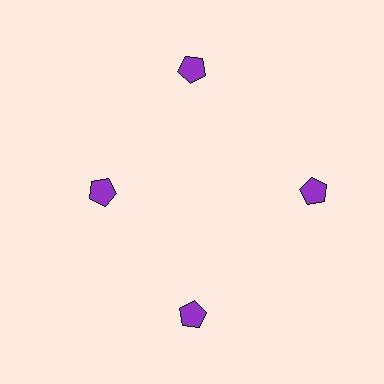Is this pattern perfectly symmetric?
No. The 4 purple pentagons are arranged in a ring, but one element near the 9 o'clock position is pulled inward toward the center, breaking the 4-fold rotational symmetry.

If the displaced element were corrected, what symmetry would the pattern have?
It would have 4-fold rotational symmetry — the pattern would map onto itself every 90 degrees.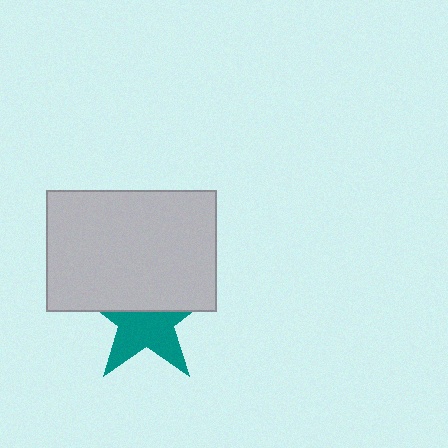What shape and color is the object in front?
The object in front is a light gray rectangle.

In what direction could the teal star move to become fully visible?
The teal star could move down. That would shift it out from behind the light gray rectangle entirely.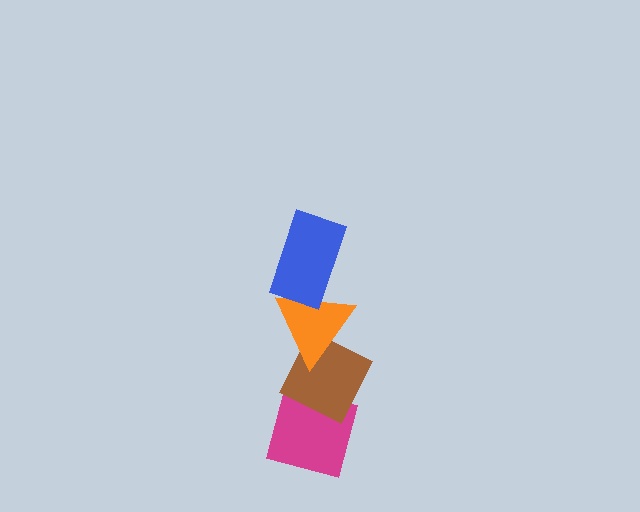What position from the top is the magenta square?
The magenta square is 4th from the top.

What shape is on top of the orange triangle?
The blue rectangle is on top of the orange triangle.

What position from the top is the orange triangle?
The orange triangle is 2nd from the top.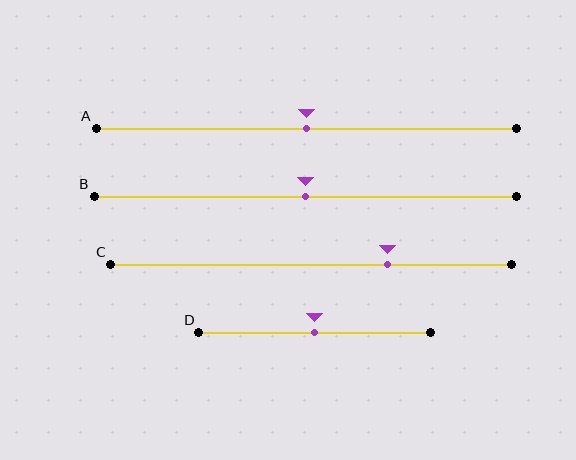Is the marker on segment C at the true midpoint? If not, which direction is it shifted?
No, the marker on segment C is shifted to the right by about 19% of the segment length.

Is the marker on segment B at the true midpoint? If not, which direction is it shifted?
Yes, the marker on segment B is at the true midpoint.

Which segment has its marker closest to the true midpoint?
Segment A has its marker closest to the true midpoint.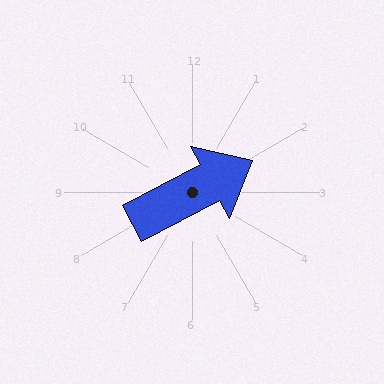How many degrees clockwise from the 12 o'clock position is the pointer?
Approximately 62 degrees.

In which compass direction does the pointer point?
Northeast.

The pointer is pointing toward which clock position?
Roughly 2 o'clock.